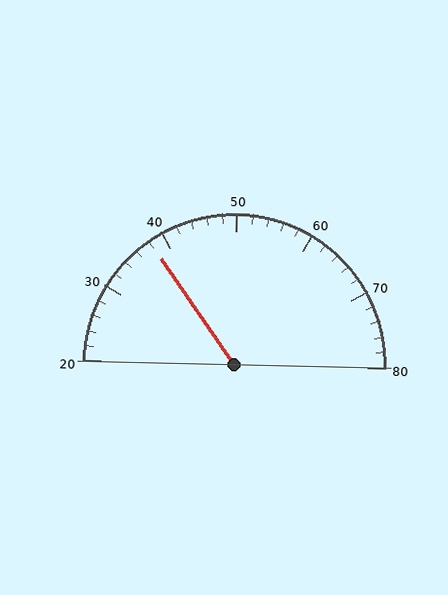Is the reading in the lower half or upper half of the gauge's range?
The reading is in the lower half of the range (20 to 80).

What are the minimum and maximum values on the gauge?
The gauge ranges from 20 to 80.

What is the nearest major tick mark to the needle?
The nearest major tick mark is 40.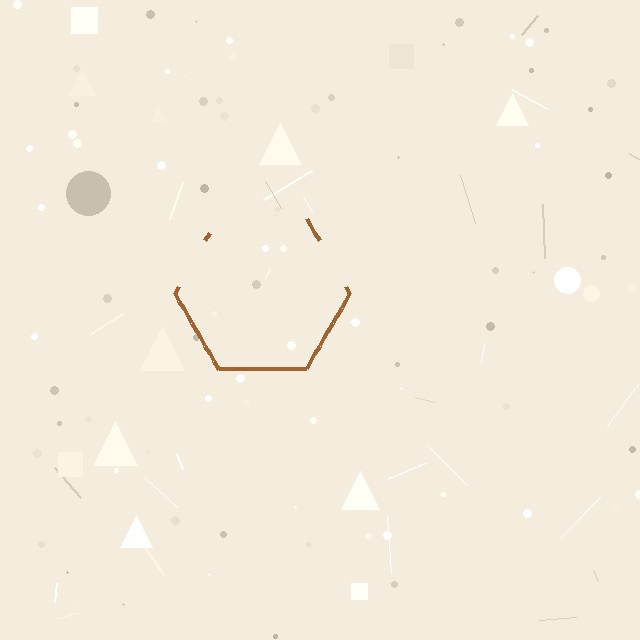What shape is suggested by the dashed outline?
The dashed outline suggests a hexagon.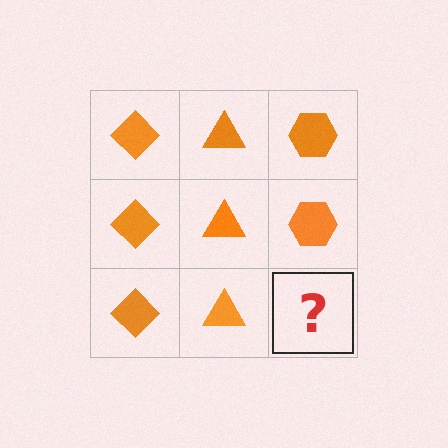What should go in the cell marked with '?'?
The missing cell should contain an orange hexagon.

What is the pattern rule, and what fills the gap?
The rule is that each column has a consistent shape. The gap should be filled with an orange hexagon.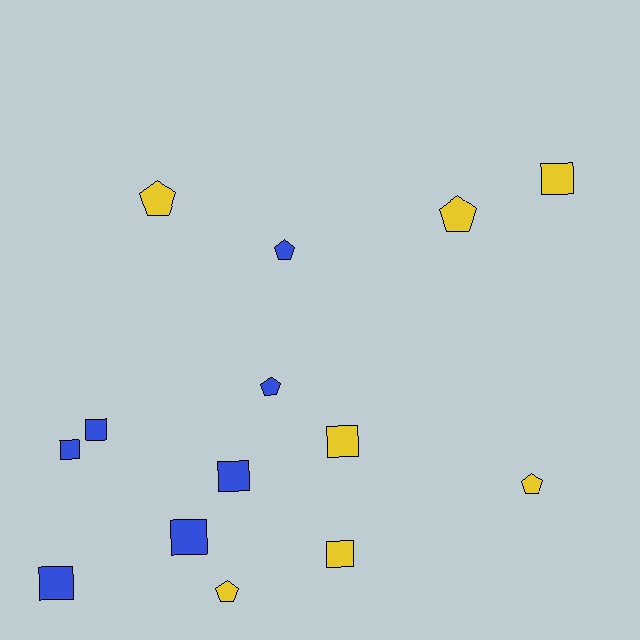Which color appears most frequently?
Blue, with 7 objects.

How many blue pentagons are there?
There are 2 blue pentagons.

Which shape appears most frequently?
Square, with 8 objects.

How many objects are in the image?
There are 14 objects.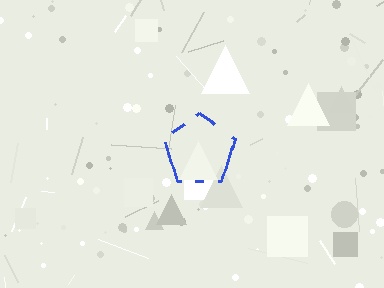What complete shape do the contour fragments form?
The contour fragments form a pentagon.